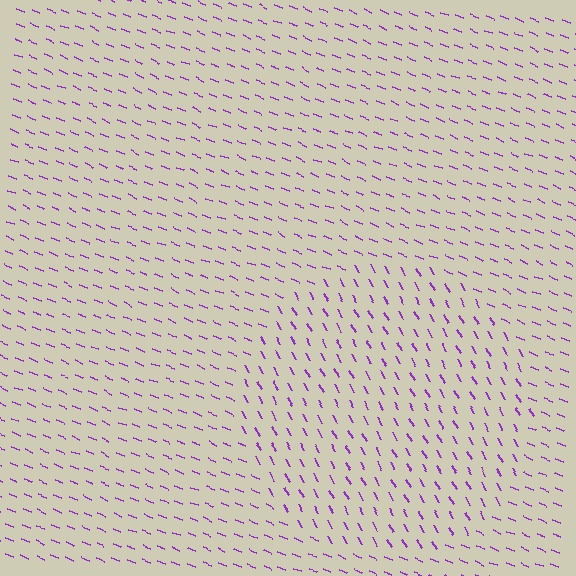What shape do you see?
I see a circle.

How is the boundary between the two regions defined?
The boundary is defined purely by a change in line orientation (approximately 38 degrees difference). All lines are the same color and thickness.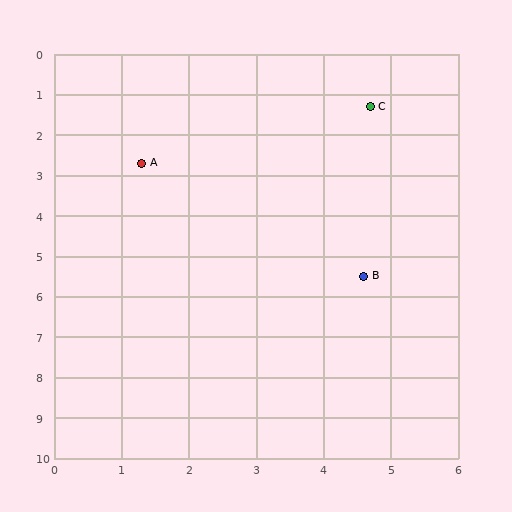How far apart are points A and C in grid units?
Points A and C are about 3.7 grid units apart.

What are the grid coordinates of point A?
Point A is at approximately (1.3, 2.7).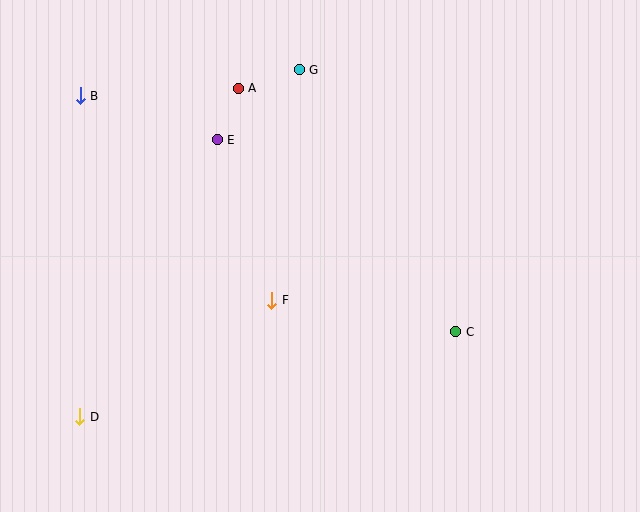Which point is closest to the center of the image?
Point F at (272, 300) is closest to the center.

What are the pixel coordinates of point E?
Point E is at (217, 140).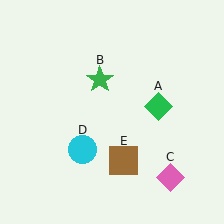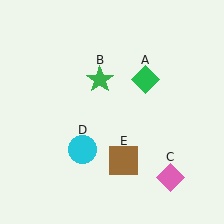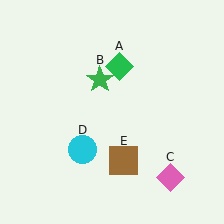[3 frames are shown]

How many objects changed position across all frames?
1 object changed position: green diamond (object A).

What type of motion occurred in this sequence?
The green diamond (object A) rotated counterclockwise around the center of the scene.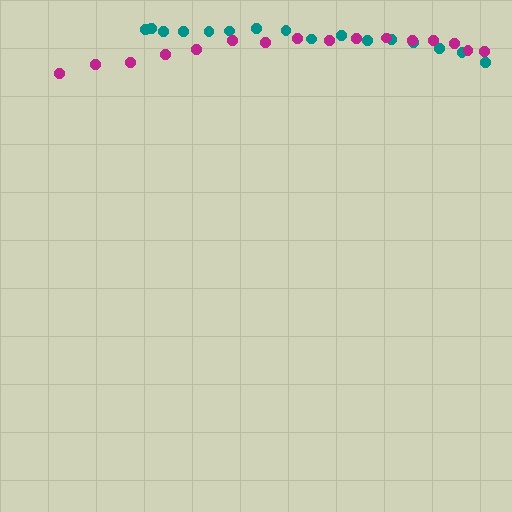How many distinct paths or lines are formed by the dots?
There are 2 distinct paths.